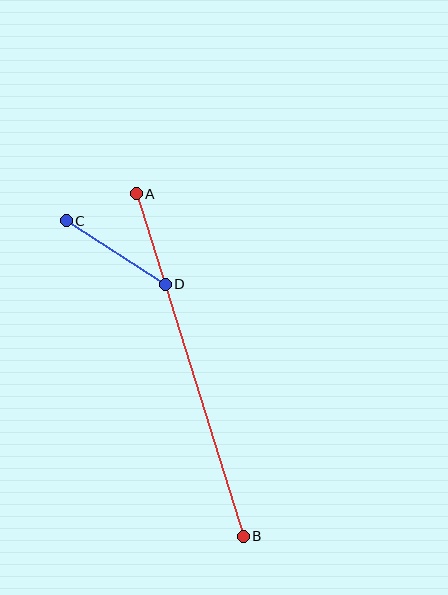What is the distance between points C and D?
The distance is approximately 118 pixels.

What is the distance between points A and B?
The distance is approximately 359 pixels.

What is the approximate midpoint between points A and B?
The midpoint is at approximately (190, 365) pixels.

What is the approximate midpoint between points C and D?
The midpoint is at approximately (116, 252) pixels.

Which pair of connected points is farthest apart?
Points A and B are farthest apart.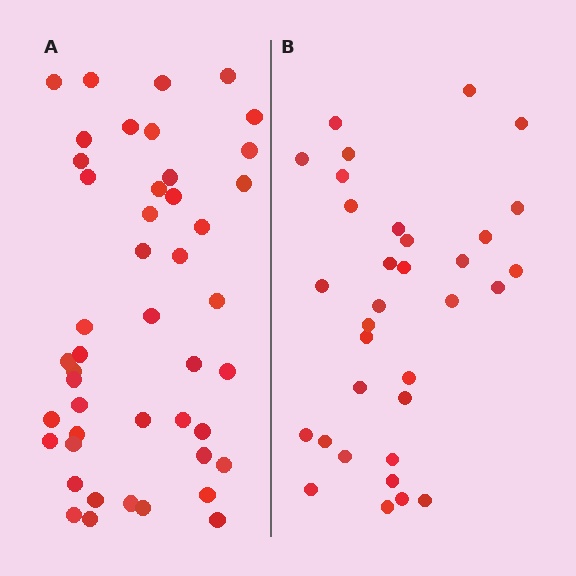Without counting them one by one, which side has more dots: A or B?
Region A (the left region) has more dots.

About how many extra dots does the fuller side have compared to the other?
Region A has approximately 15 more dots than region B.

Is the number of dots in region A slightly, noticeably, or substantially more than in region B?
Region A has noticeably more, but not dramatically so. The ratio is roughly 1.4 to 1.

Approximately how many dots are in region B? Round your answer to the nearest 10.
About 30 dots. (The exact count is 33, which rounds to 30.)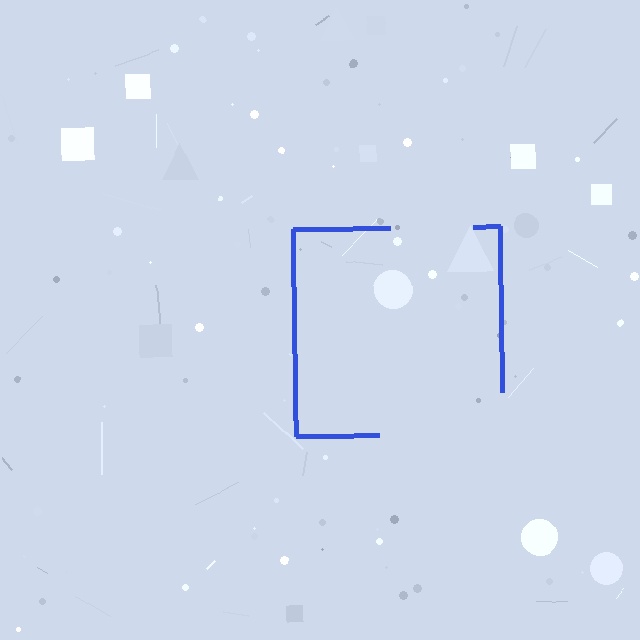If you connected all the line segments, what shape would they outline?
They would outline a square.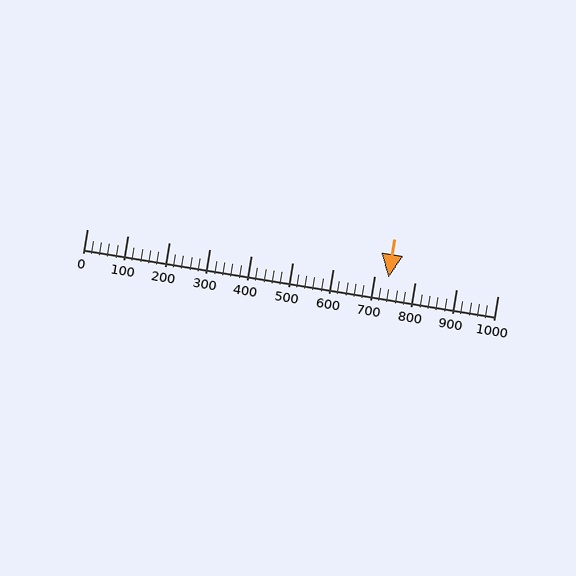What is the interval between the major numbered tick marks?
The major tick marks are spaced 100 units apart.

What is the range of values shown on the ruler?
The ruler shows values from 0 to 1000.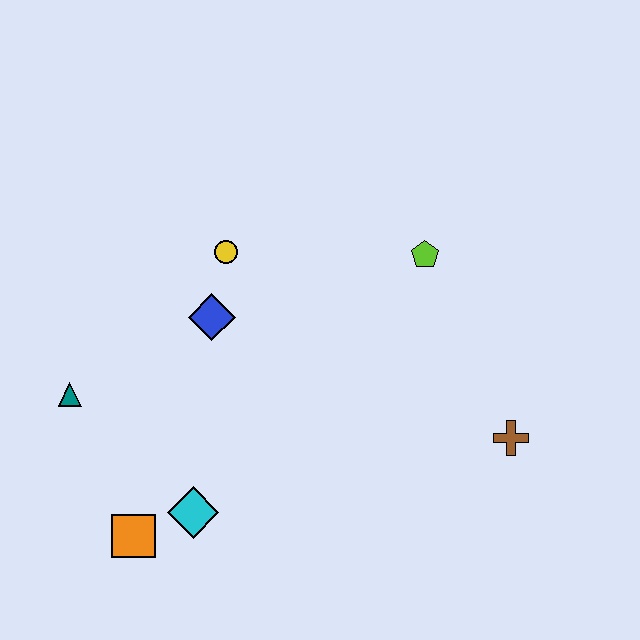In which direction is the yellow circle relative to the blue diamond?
The yellow circle is above the blue diamond.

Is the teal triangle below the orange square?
No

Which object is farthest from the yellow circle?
The brown cross is farthest from the yellow circle.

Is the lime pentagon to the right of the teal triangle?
Yes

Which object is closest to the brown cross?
The lime pentagon is closest to the brown cross.